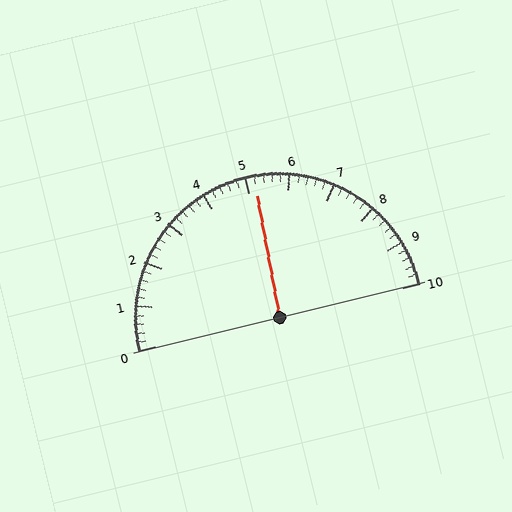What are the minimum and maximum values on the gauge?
The gauge ranges from 0 to 10.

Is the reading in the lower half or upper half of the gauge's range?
The reading is in the upper half of the range (0 to 10).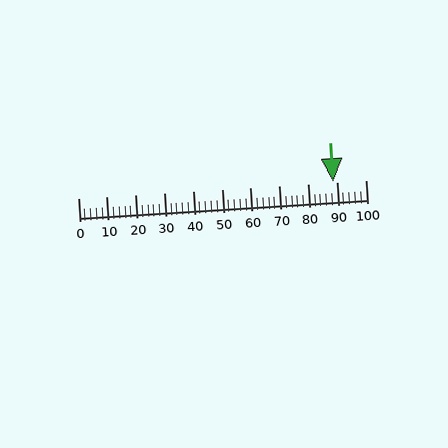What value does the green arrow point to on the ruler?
The green arrow points to approximately 89.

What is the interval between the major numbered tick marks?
The major tick marks are spaced 10 units apart.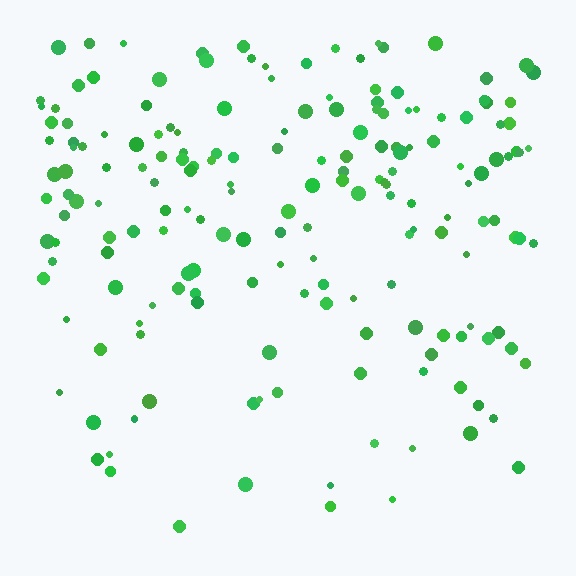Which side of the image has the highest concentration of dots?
The top.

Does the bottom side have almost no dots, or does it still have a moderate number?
Still a moderate number, just noticeably fewer than the top.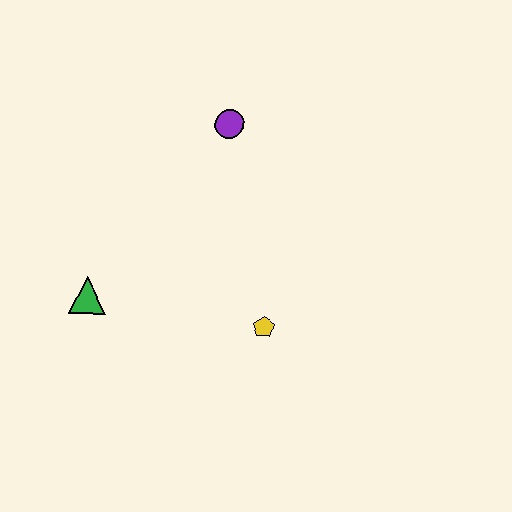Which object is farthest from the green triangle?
The purple circle is farthest from the green triangle.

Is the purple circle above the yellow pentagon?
Yes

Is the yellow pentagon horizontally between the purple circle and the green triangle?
No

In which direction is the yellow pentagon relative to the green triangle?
The yellow pentagon is to the right of the green triangle.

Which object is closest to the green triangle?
The yellow pentagon is closest to the green triangle.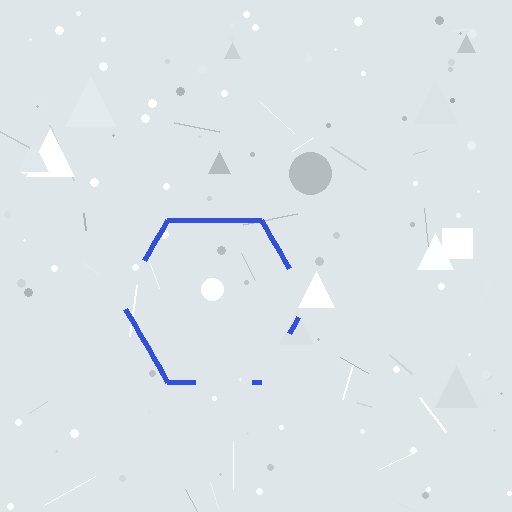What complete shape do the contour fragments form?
The contour fragments form a hexagon.